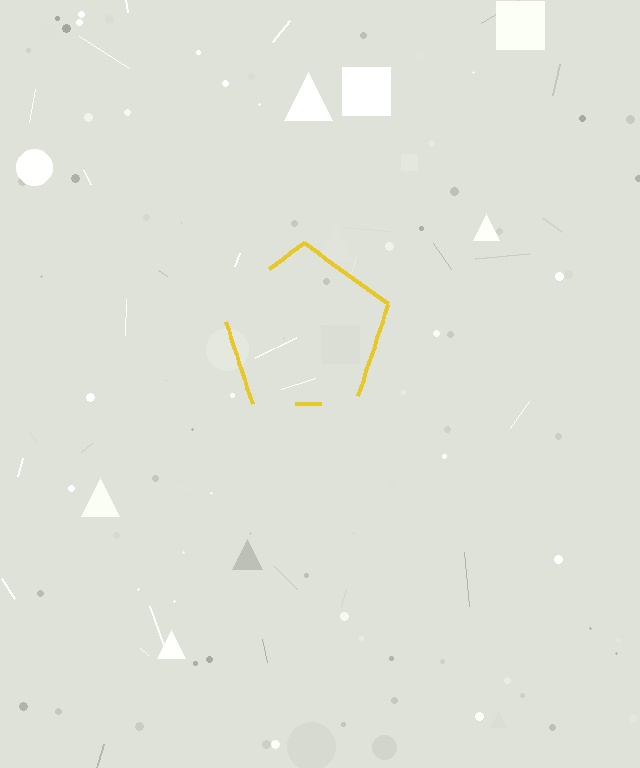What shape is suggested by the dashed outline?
The dashed outline suggests a pentagon.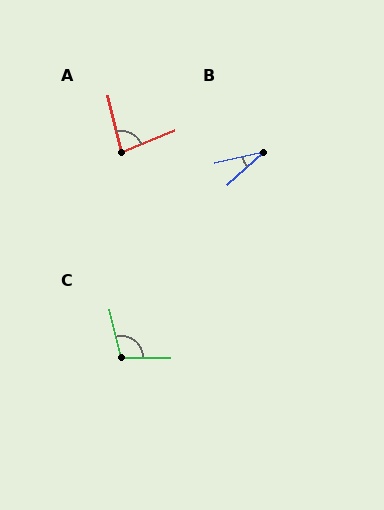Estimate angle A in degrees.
Approximately 81 degrees.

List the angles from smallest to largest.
B (30°), A (81°), C (103°).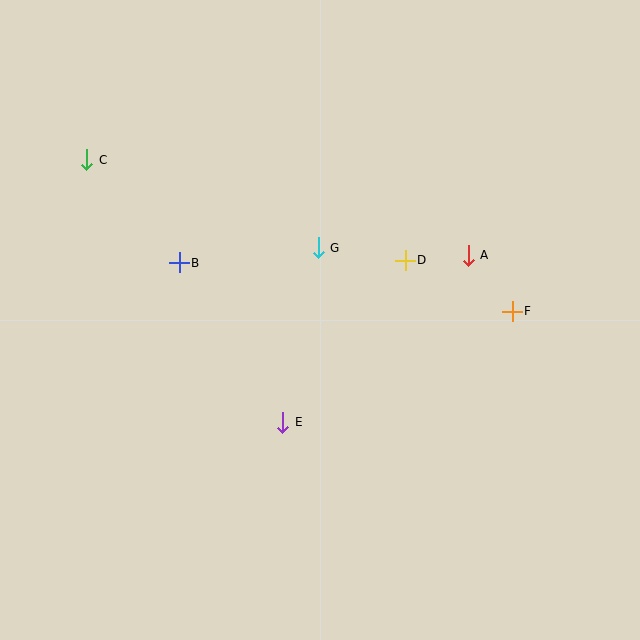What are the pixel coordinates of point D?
Point D is at (405, 260).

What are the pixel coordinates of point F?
Point F is at (512, 311).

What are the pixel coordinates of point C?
Point C is at (87, 160).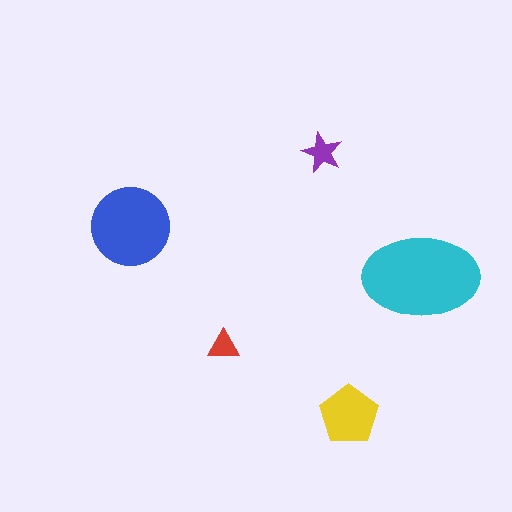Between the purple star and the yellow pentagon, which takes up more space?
The yellow pentagon.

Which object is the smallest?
The red triangle.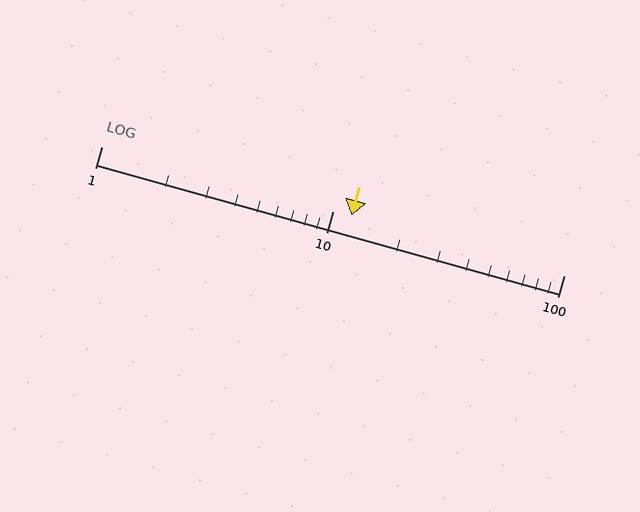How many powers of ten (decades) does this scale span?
The scale spans 2 decades, from 1 to 100.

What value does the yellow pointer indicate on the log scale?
The pointer indicates approximately 12.